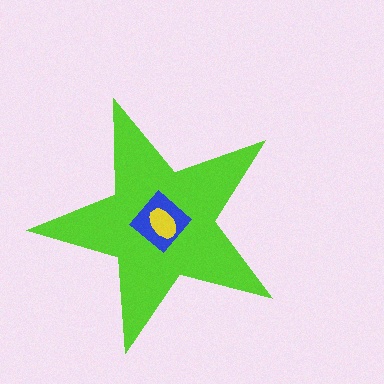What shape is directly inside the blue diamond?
The yellow ellipse.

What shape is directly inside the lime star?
The blue diamond.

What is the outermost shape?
The lime star.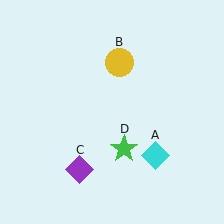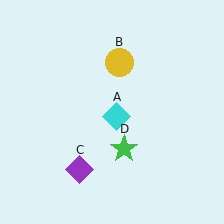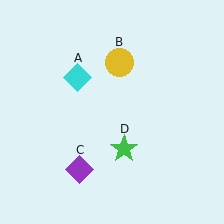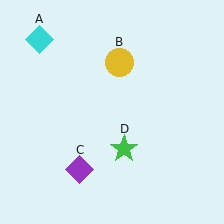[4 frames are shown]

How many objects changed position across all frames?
1 object changed position: cyan diamond (object A).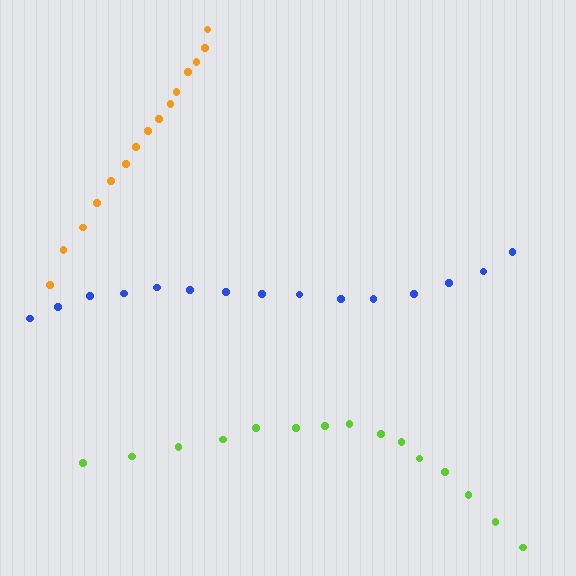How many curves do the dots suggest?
There are 3 distinct paths.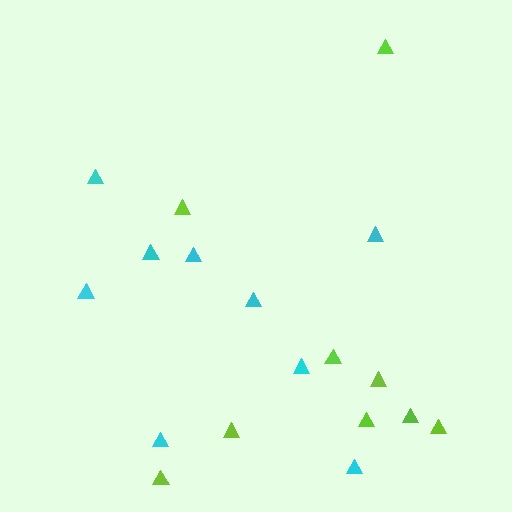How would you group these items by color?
There are 2 groups: one group of cyan triangles (9) and one group of lime triangles (9).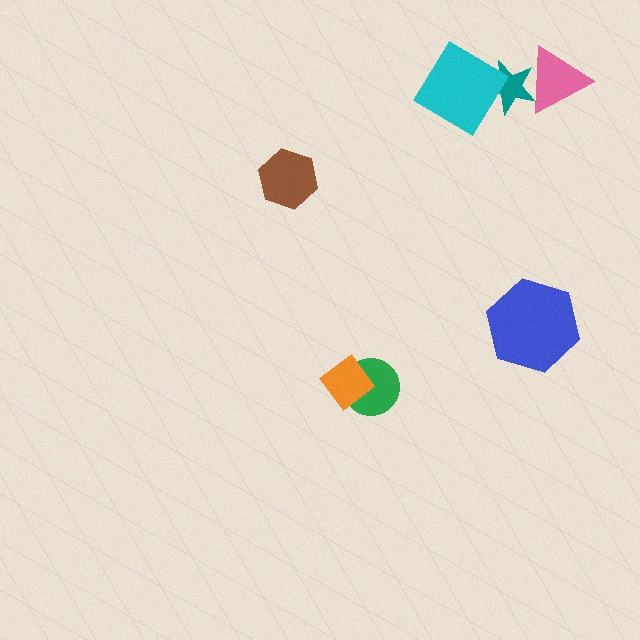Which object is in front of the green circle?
The orange diamond is in front of the green circle.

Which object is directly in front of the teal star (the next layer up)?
The pink triangle is directly in front of the teal star.